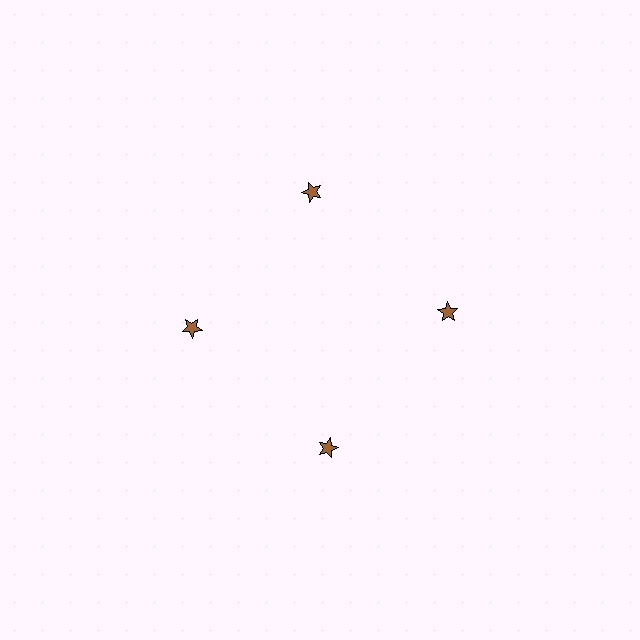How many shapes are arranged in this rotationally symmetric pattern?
There are 4 shapes, arranged in 4 groups of 1.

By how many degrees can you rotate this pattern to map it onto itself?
The pattern maps onto itself every 90 degrees of rotation.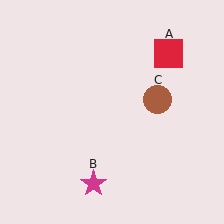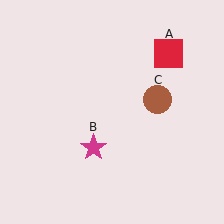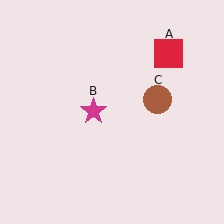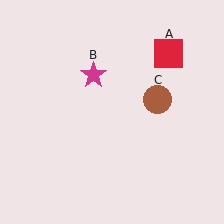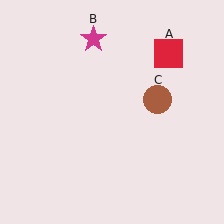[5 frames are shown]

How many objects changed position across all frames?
1 object changed position: magenta star (object B).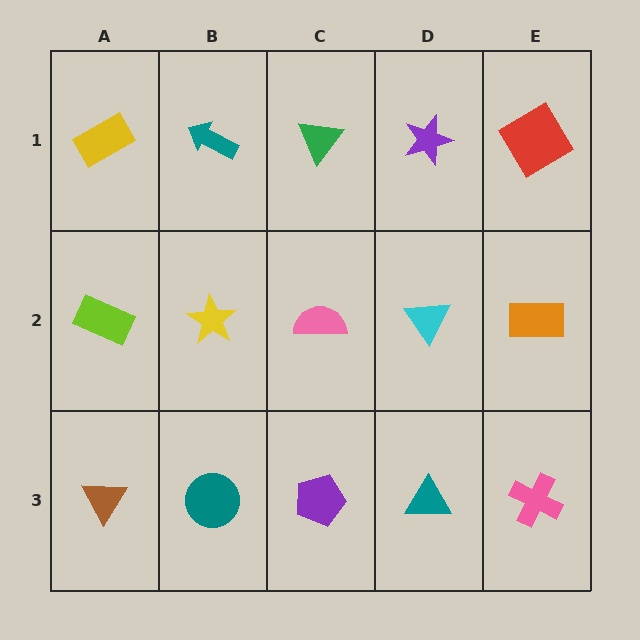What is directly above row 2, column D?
A purple star.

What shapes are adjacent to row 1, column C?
A pink semicircle (row 2, column C), a teal arrow (row 1, column B), a purple star (row 1, column D).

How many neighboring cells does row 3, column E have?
2.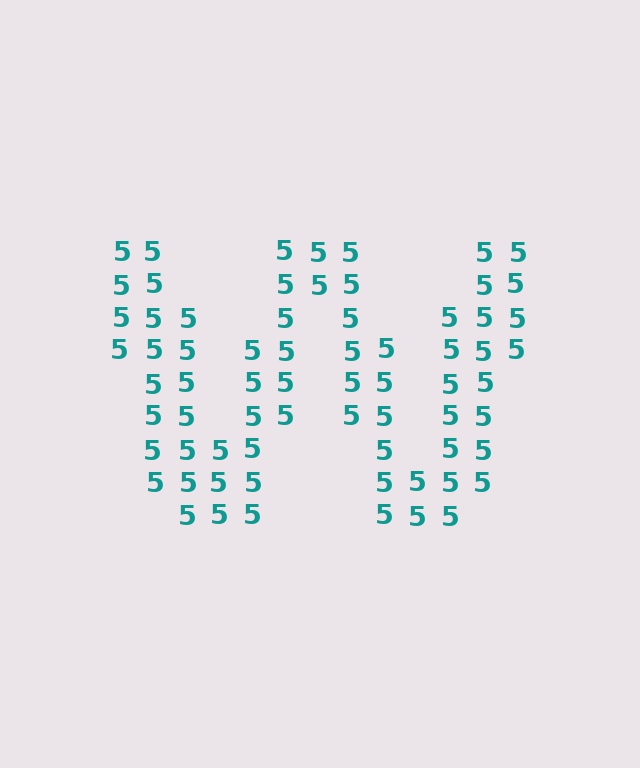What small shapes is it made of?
It is made of small digit 5's.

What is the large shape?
The large shape is the letter W.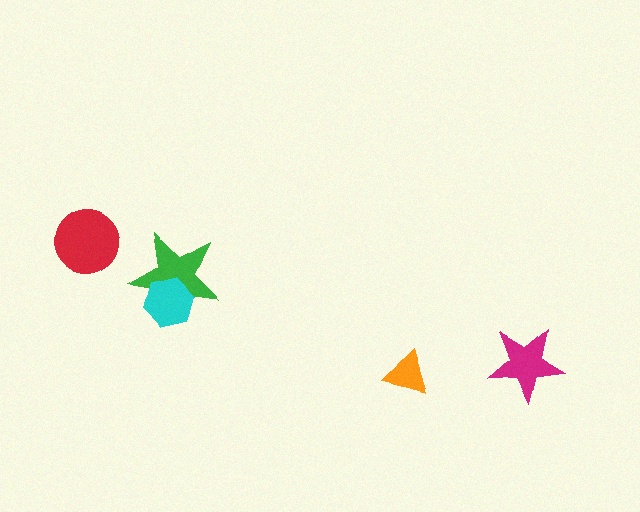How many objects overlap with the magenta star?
0 objects overlap with the magenta star.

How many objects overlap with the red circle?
0 objects overlap with the red circle.